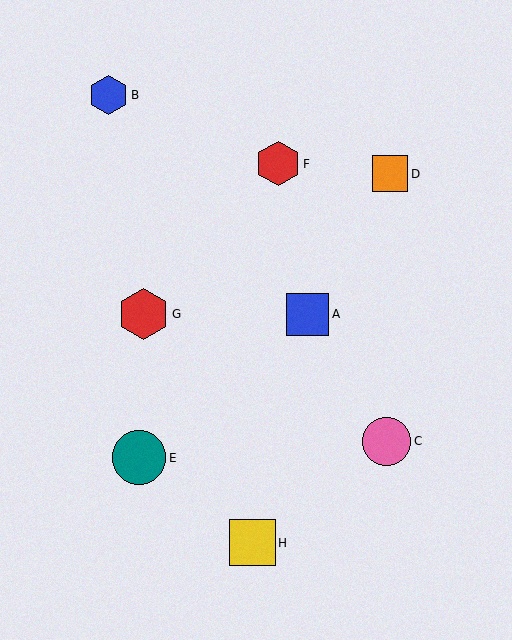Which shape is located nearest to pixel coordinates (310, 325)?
The blue square (labeled A) at (307, 314) is nearest to that location.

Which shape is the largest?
The teal circle (labeled E) is the largest.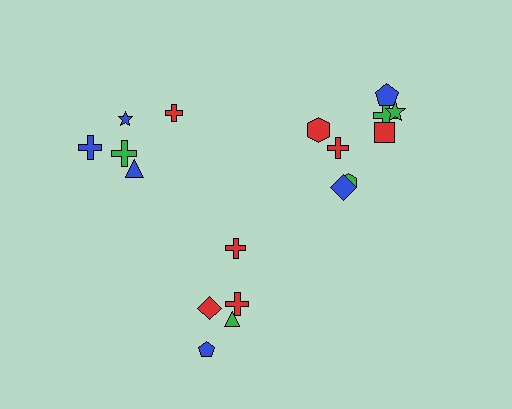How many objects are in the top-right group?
There are 8 objects.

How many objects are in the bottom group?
There are 5 objects.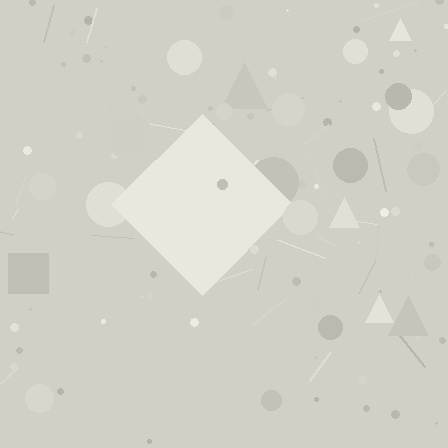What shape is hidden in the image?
A diamond is hidden in the image.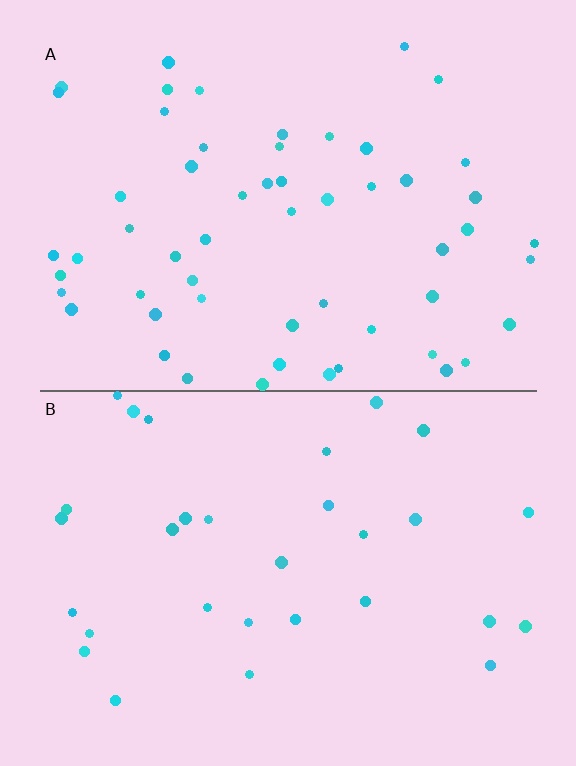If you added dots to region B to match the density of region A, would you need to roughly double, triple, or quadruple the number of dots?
Approximately double.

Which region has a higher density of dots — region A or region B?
A (the top).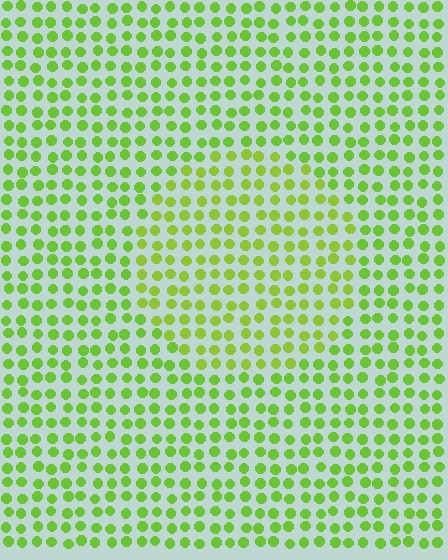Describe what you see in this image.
The image is filled with small lime elements in a uniform arrangement. A circle-shaped region is visible where the elements are tinted to a slightly different hue, forming a subtle color boundary.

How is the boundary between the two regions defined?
The boundary is defined purely by a slight shift in hue (about 15 degrees). Spacing, size, and orientation are identical on both sides.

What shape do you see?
I see a circle.